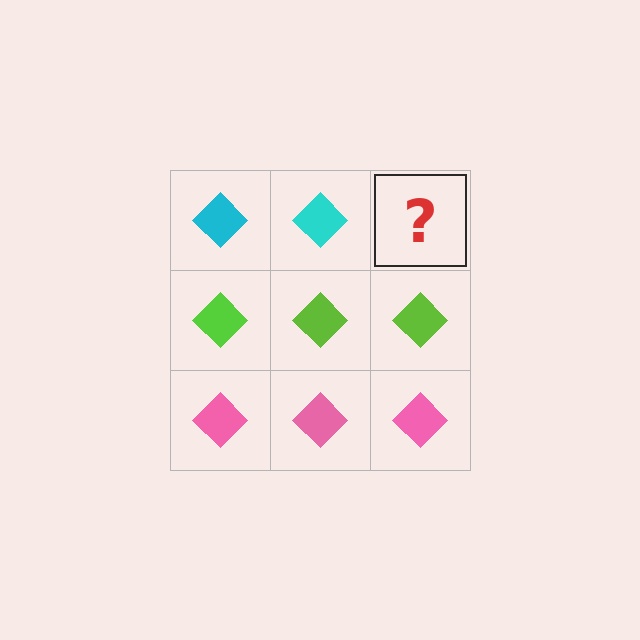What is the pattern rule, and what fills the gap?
The rule is that each row has a consistent color. The gap should be filled with a cyan diamond.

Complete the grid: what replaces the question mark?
The question mark should be replaced with a cyan diamond.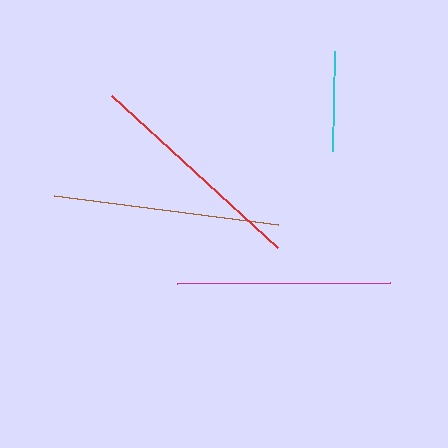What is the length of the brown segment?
The brown segment is approximately 227 pixels long.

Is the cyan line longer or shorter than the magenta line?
The magenta line is longer than the cyan line.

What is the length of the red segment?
The red segment is approximately 225 pixels long.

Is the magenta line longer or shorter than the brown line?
The brown line is longer than the magenta line.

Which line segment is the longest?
The brown line is the longest at approximately 227 pixels.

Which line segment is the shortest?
The cyan line is the shortest at approximately 100 pixels.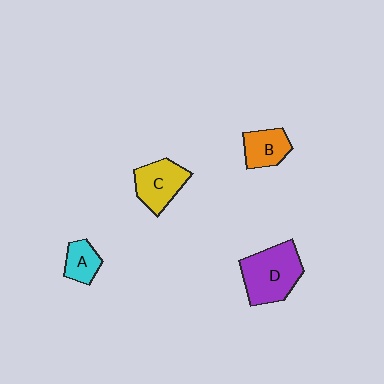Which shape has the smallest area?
Shape A (cyan).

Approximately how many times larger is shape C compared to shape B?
Approximately 1.3 times.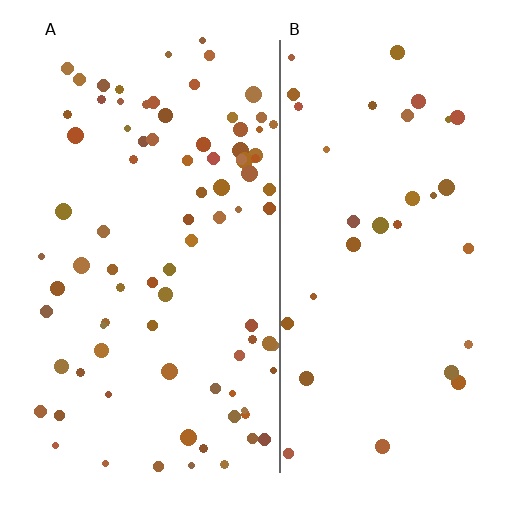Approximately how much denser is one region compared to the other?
Approximately 2.6× — region A over region B.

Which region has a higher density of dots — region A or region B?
A (the left).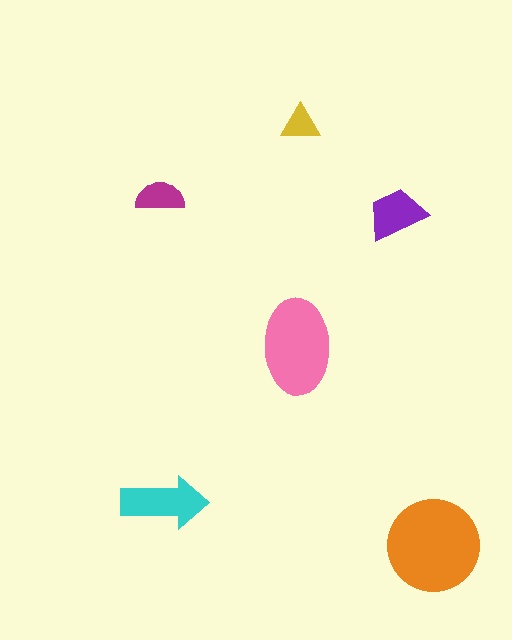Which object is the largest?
The orange circle.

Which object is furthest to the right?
The orange circle is rightmost.